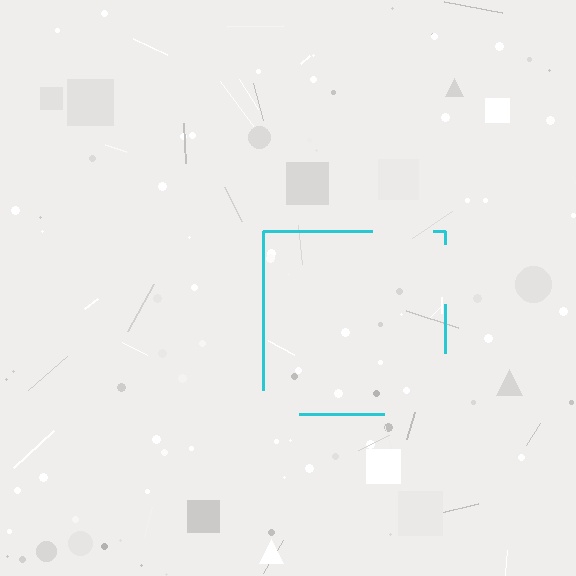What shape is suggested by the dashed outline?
The dashed outline suggests a square.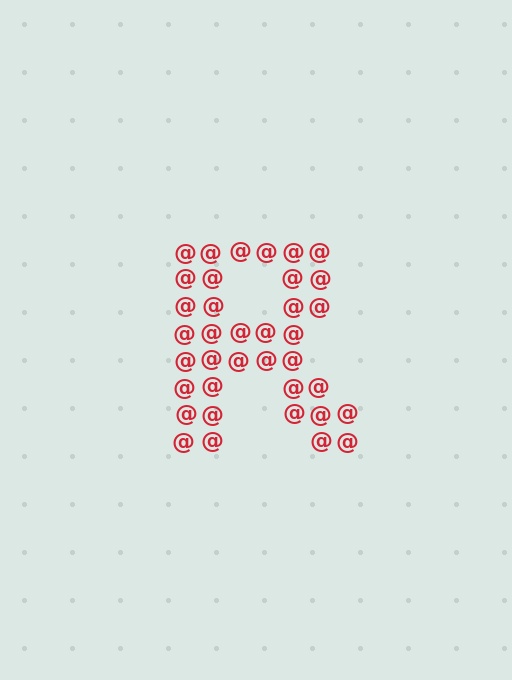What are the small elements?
The small elements are at signs.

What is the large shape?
The large shape is the letter R.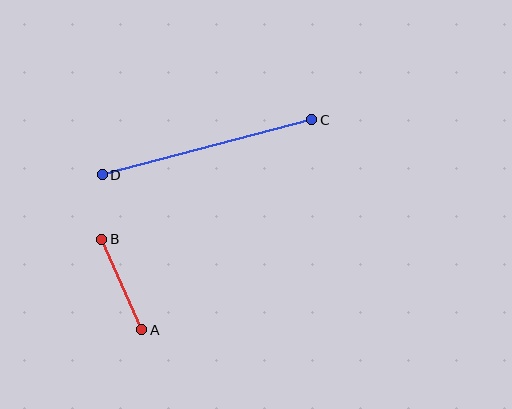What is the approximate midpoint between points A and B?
The midpoint is at approximately (122, 285) pixels.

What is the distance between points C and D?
The distance is approximately 217 pixels.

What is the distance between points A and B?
The distance is approximately 99 pixels.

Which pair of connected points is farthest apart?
Points C and D are farthest apart.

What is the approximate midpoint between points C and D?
The midpoint is at approximately (207, 147) pixels.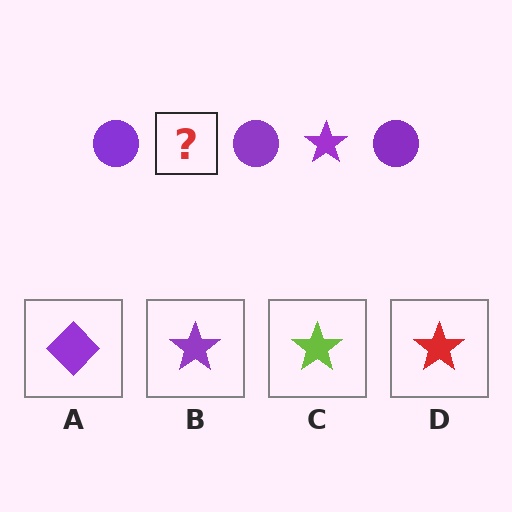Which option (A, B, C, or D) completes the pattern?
B.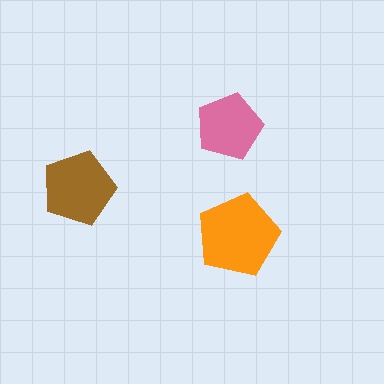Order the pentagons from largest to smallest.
the orange one, the brown one, the pink one.